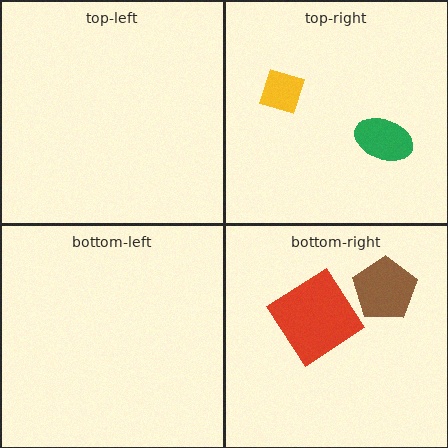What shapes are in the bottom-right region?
The brown pentagon, the red diamond.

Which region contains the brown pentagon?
The bottom-right region.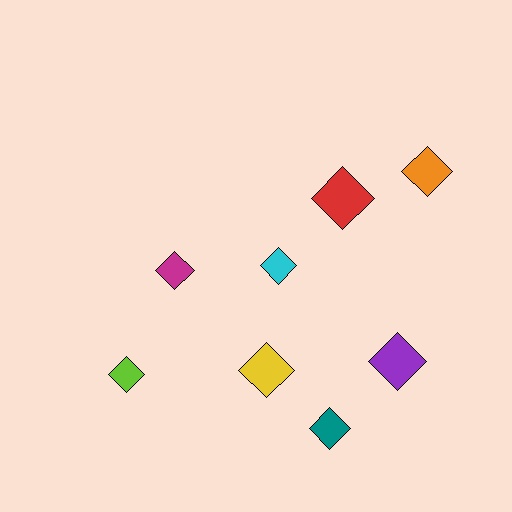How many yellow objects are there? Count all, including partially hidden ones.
There is 1 yellow object.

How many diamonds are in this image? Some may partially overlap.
There are 8 diamonds.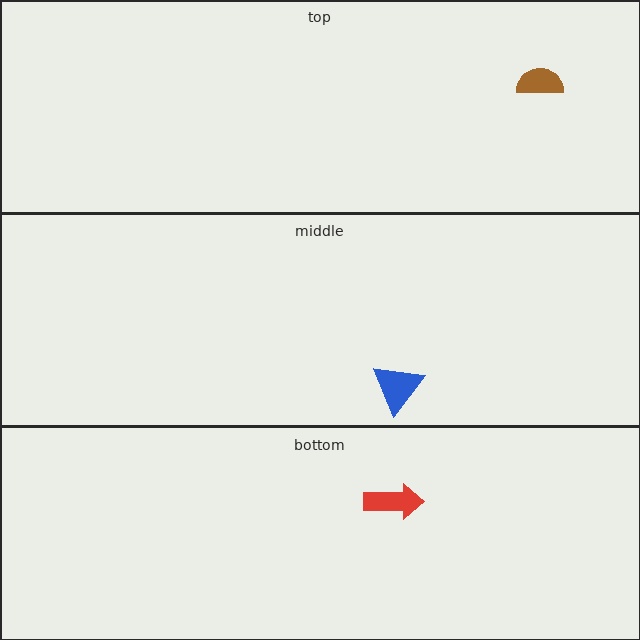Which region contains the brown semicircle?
The top region.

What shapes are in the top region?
The brown semicircle.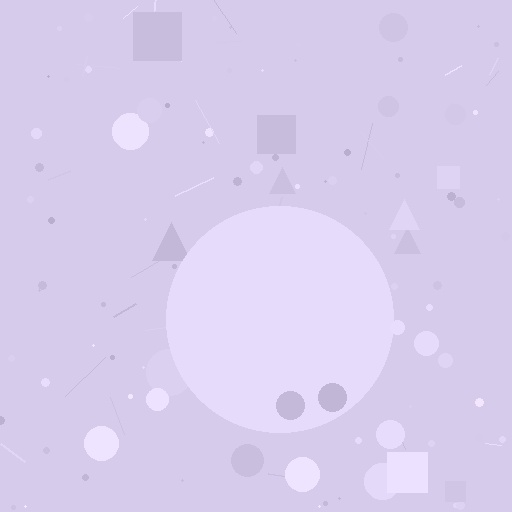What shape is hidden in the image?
A circle is hidden in the image.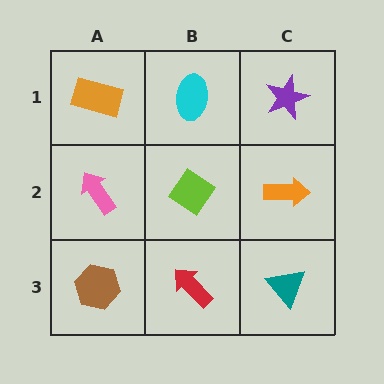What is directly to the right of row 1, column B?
A purple star.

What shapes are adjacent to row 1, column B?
A lime diamond (row 2, column B), an orange rectangle (row 1, column A), a purple star (row 1, column C).